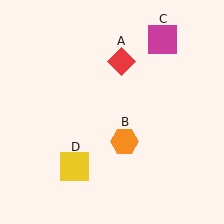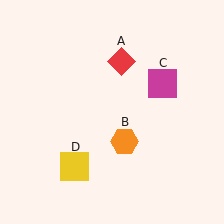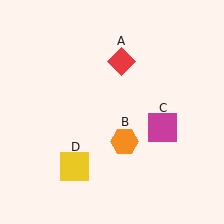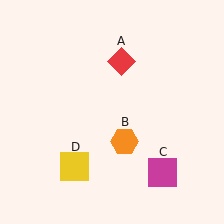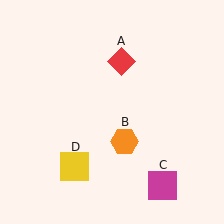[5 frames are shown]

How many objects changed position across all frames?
1 object changed position: magenta square (object C).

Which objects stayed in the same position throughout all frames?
Red diamond (object A) and orange hexagon (object B) and yellow square (object D) remained stationary.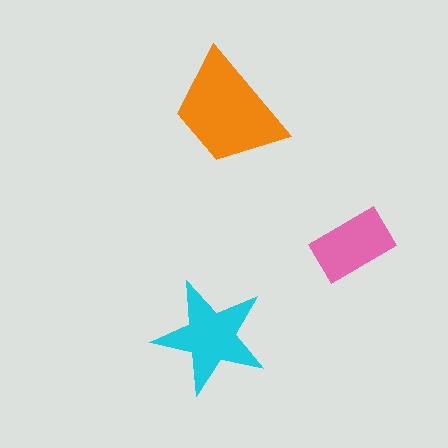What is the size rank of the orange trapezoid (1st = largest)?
1st.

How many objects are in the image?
There are 3 objects in the image.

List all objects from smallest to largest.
The pink rectangle, the cyan star, the orange trapezoid.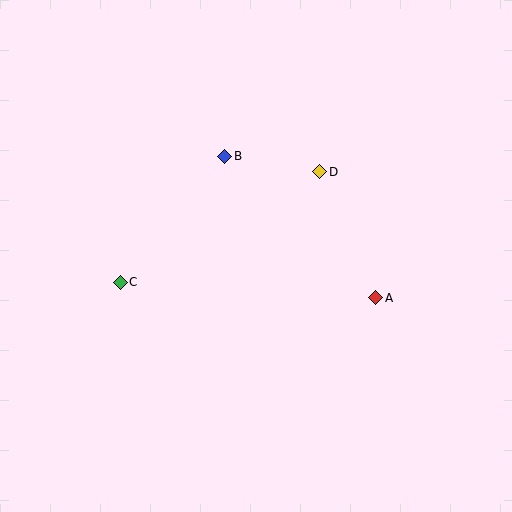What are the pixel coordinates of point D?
Point D is at (320, 172).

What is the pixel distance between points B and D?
The distance between B and D is 96 pixels.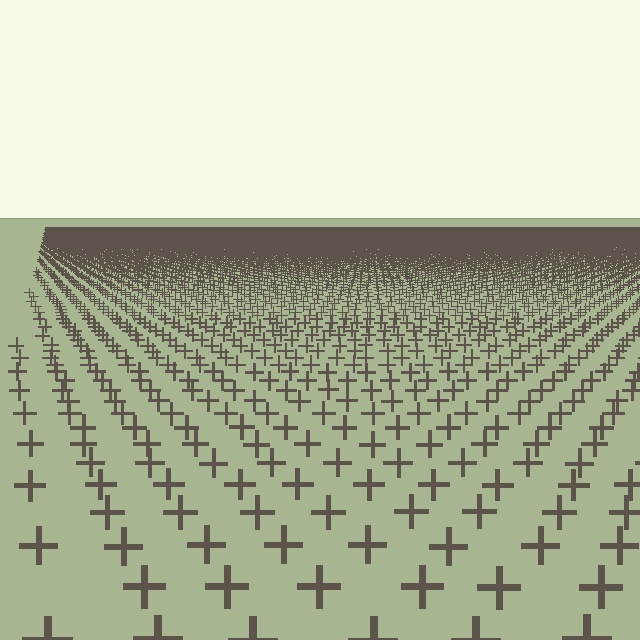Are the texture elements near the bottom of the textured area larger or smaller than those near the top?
Larger. Near the bottom, elements are closer to the viewer and appear at a bigger on-screen size.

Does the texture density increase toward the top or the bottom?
Density increases toward the top.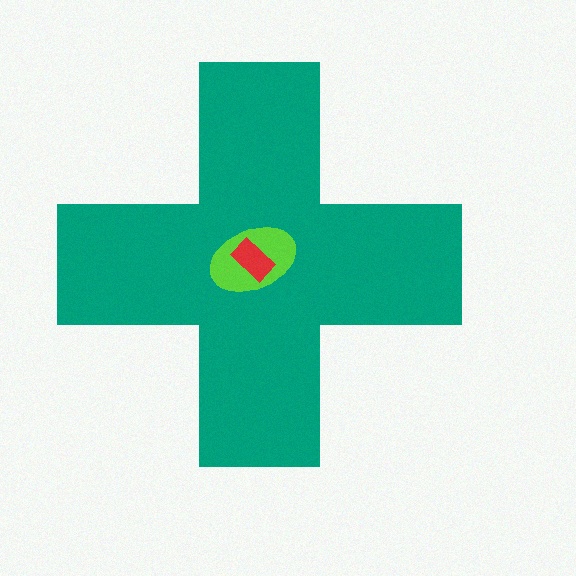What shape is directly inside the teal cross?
The lime ellipse.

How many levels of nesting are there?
3.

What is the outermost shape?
The teal cross.